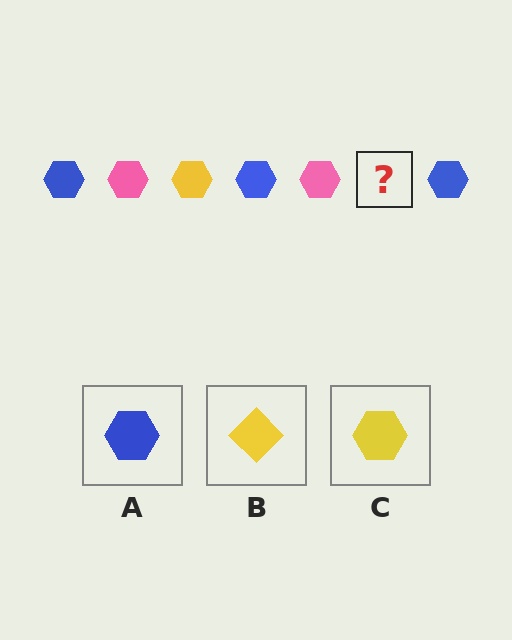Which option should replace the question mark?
Option C.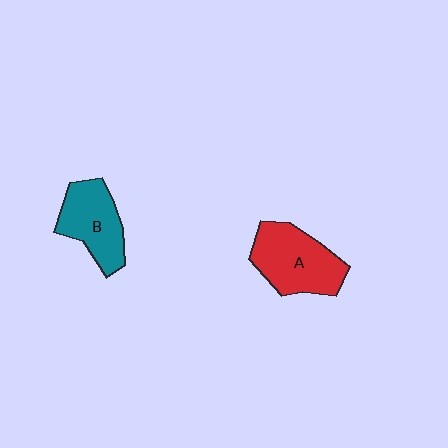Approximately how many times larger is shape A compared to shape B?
Approximately 1.2 times.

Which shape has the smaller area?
Shape B (teal).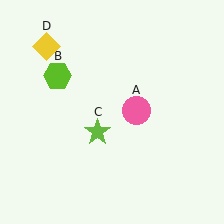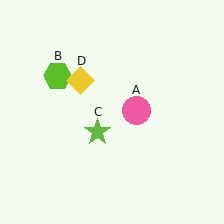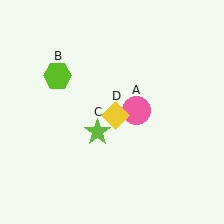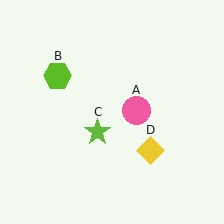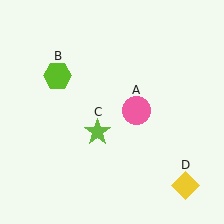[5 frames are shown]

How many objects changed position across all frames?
1 object changed position: yellow diamond (object D).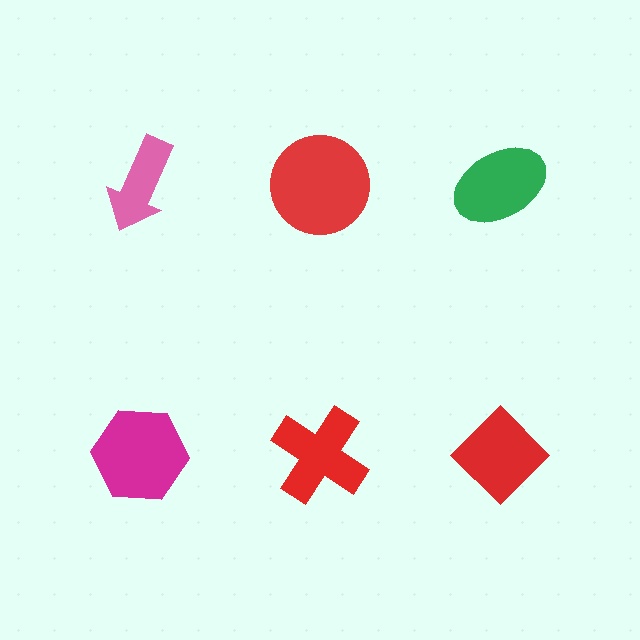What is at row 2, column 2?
A red cross.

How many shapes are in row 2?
3 shapes.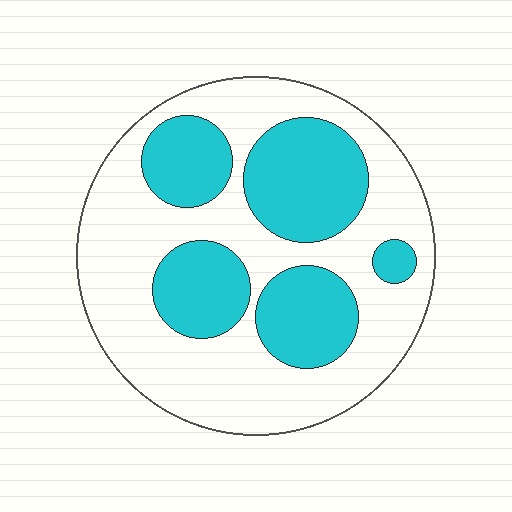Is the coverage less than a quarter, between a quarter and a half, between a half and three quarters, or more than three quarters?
Between a quarter and a half.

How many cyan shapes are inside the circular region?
5.